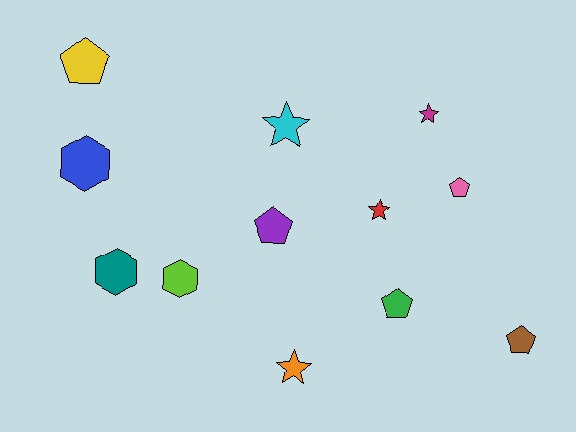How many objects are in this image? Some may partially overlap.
There are 12 objects.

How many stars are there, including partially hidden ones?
There are 4 stars.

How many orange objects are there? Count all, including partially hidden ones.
There is 1 orange object.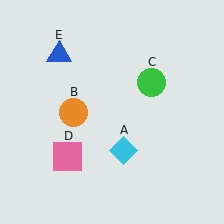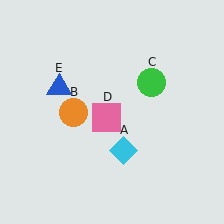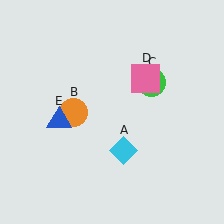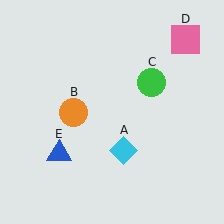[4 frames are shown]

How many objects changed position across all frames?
2 objects changed position: pink square (object D), blue triangle (object E).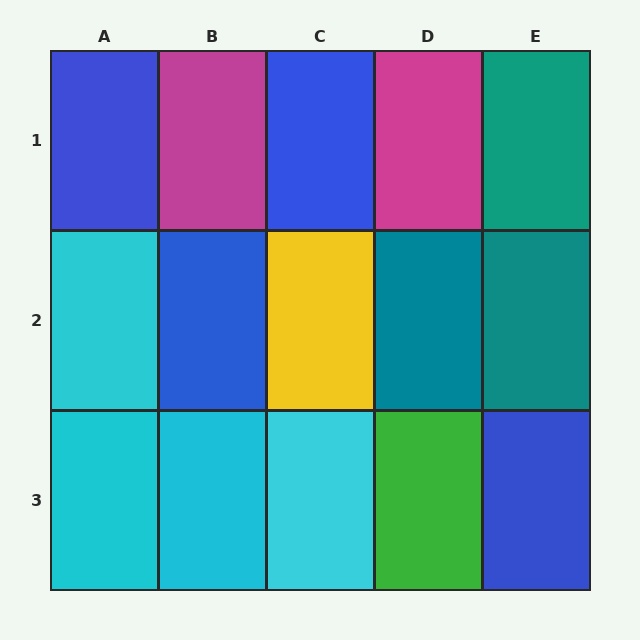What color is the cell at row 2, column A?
Cyan.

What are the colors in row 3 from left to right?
Cyan, cyan, cyan, green, blue.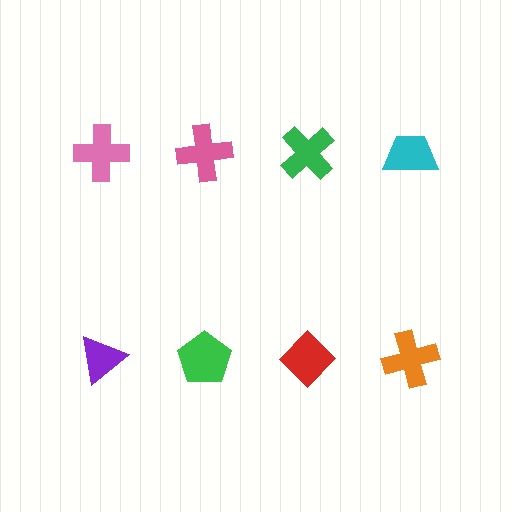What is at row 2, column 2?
A green pentagon.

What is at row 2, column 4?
An orange cross.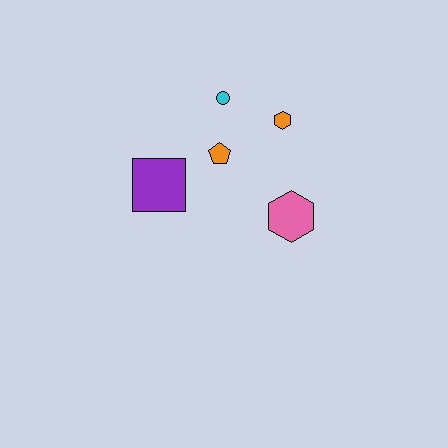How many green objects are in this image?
There are no green objects.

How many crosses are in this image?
There are no crosses.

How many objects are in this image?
There are 5 objects.